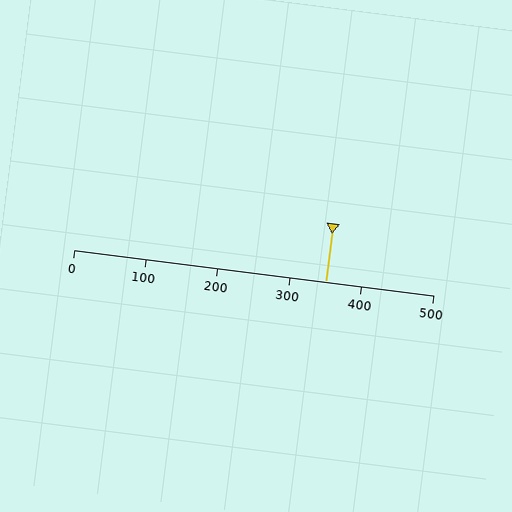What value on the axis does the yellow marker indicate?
The marker indicates approximately 350.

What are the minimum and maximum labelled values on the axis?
The axis runs from 0 to 500.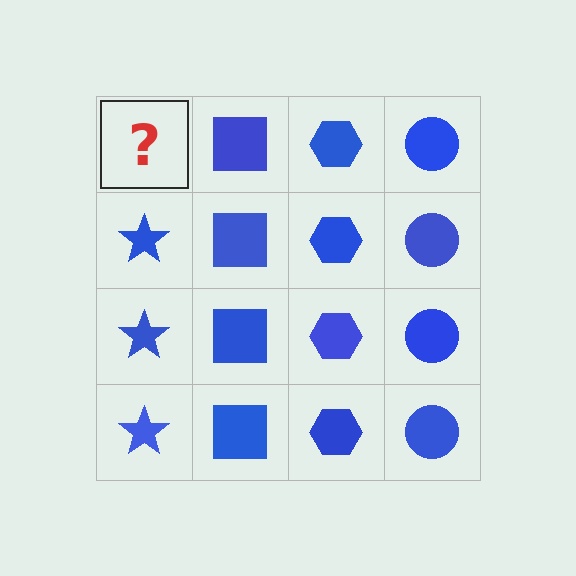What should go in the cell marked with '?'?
The missing cell should contain a blue star.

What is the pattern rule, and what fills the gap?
The rule is that each column has a consistent shape. The gap should be filled with a blue star.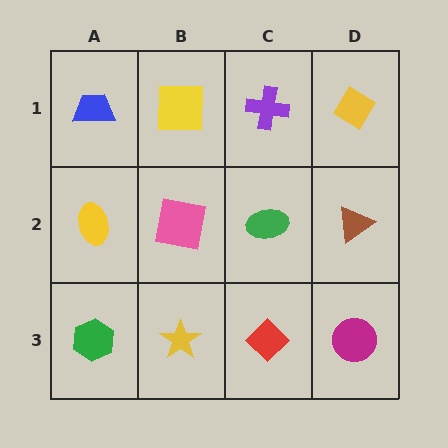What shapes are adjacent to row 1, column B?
A pink square (row 2, column B), a blue trapezoid (row 1, column A), a purple cross (row 1, column C).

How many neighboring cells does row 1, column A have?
2.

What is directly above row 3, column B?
A pink square.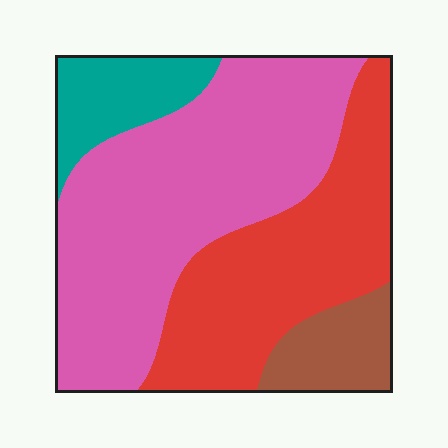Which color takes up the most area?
Pink, at roughly 50%.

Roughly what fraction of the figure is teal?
Teal covers around 10% of the figure.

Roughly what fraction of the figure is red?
Red covers roughly 30% of the figure.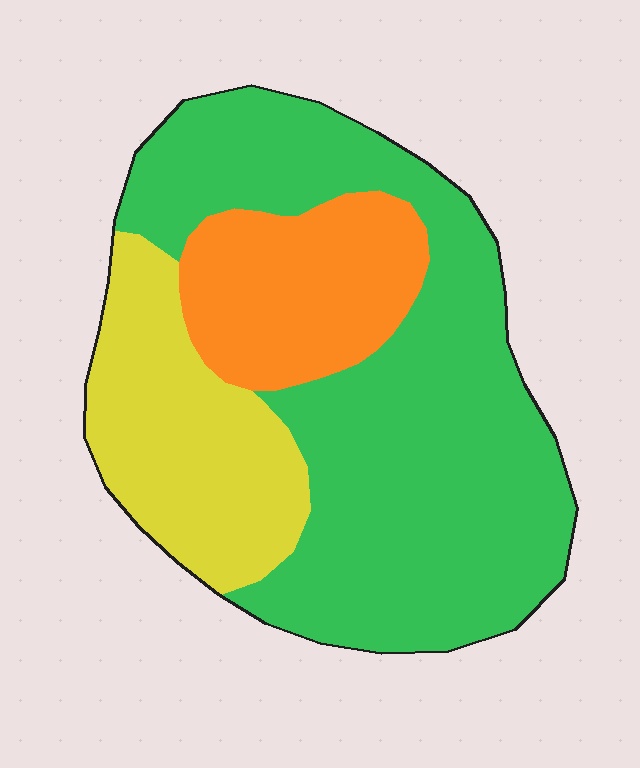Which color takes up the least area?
Orange, at roughly 20%.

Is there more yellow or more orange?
Yellow.